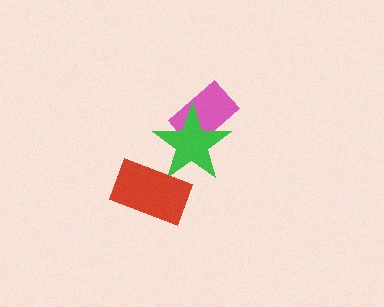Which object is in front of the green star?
The red rectangle is in front of the green star.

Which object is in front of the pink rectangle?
The green star is in front of the pink rectangle.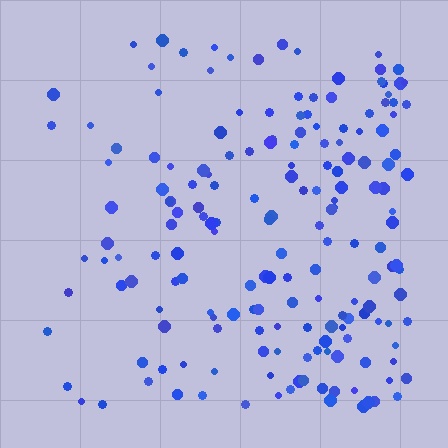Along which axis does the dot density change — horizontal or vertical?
Horizontal.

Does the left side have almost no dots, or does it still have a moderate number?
Still a moderate number, just noticeably fewer than the right.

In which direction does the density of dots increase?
From left to right, with the right side densest.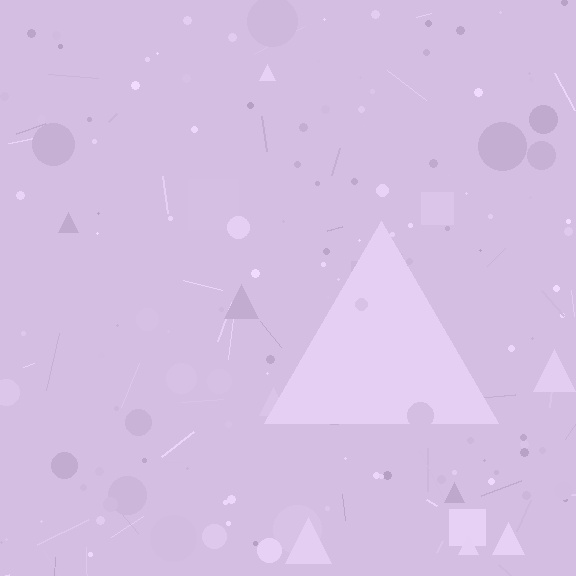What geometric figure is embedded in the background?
A triangle is embedded in the background.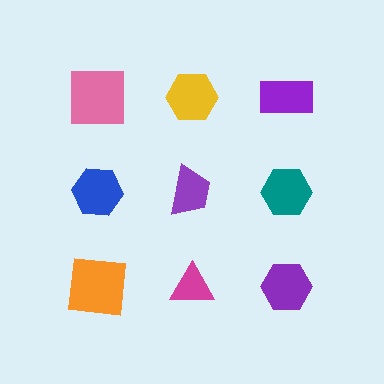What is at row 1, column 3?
A purple rectangle.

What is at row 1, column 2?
A yellow hexagon.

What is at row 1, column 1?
A pink square.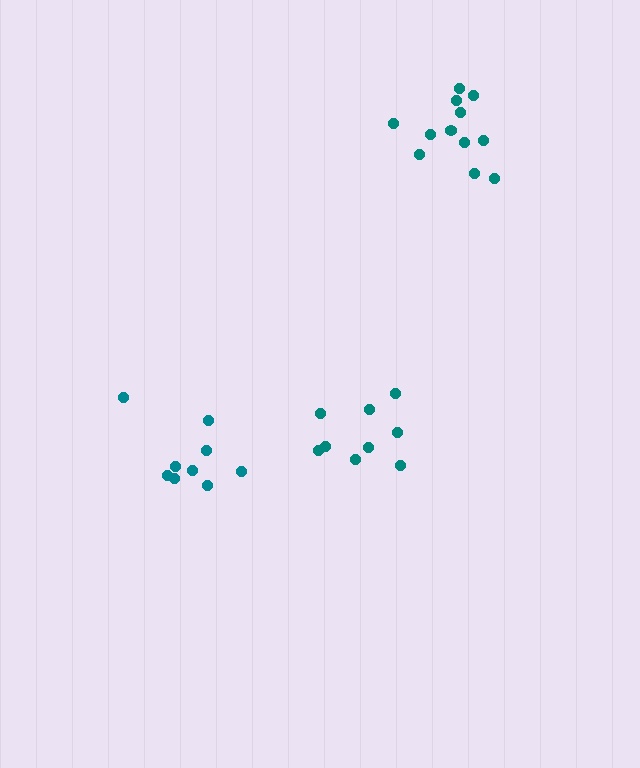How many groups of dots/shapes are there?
There are 3 groups.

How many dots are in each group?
Group 1: 9 dots, Group 2: 12 dots, Group 3: 9 dots (30 total).